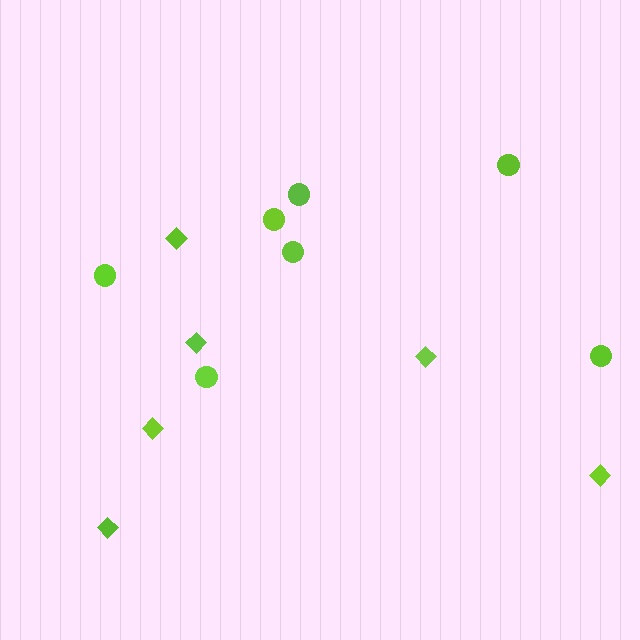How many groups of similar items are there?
There are 2 groups: one group of circles (7) and one group of diamonds (6).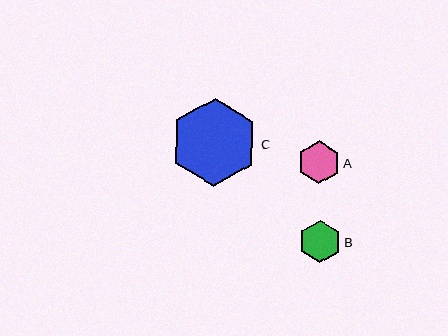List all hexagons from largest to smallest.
From largest to smallest: C, A, B.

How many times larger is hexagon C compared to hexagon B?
Hexagon C is approximately 2.1 times the size of hexagon B.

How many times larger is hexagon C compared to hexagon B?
Hexagon C is approximately 2.1 times the size of hexagon B.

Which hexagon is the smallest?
Hexagon B is the smallest with a size of approximately 42 pixels.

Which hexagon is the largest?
Hexagon C is the largest with a size of approximately 88 pixels.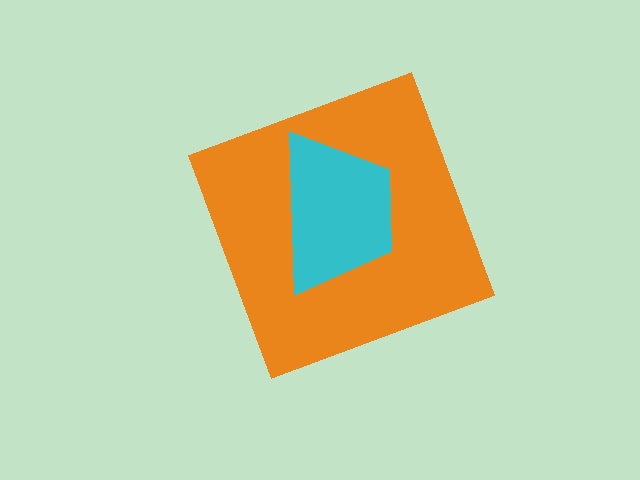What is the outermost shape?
The orange diamond.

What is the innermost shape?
The cyan trapezoid.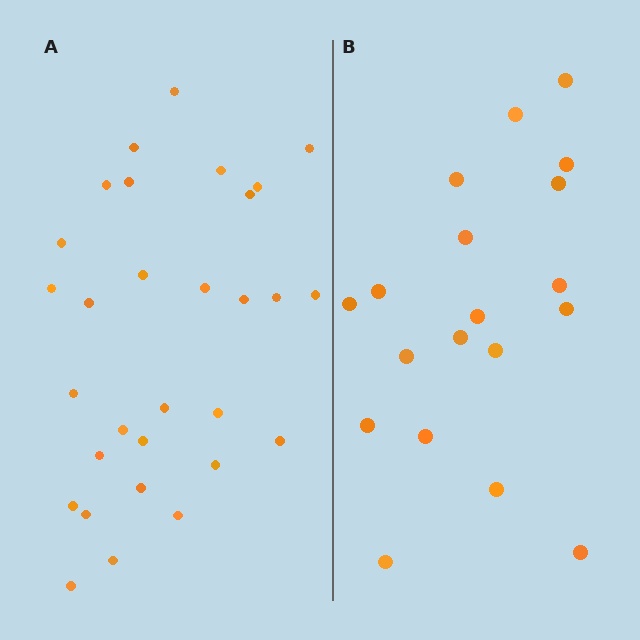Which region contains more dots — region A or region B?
Region A (the left region) has more dots.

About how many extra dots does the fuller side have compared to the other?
Region A has roughly 12 or so more dots than region B.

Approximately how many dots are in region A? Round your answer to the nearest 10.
About 30 dots.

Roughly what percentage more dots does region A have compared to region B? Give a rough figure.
About 60% more.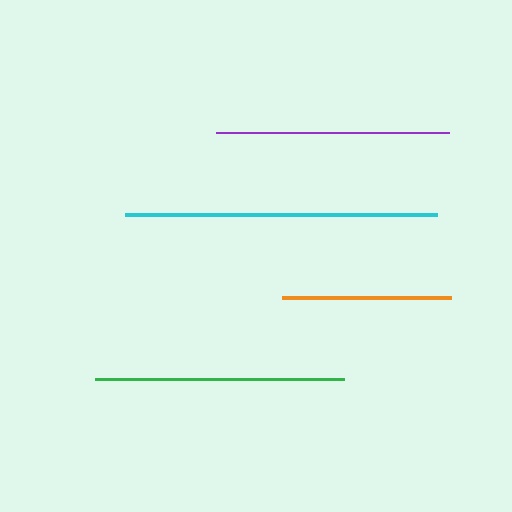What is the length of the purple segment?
The purple segment is approximately 232 pixels long.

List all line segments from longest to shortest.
From longest to shortest: cyan, green, purple, orange.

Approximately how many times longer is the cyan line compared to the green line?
The cyan line is approximately 1.3 times the length of the green line.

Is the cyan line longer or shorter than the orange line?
The cyan line is longer than the orange line.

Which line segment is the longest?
The cyan line is the longest at approximately 312 pixels.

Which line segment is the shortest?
The orange line is the shortest at approximately 169 pixels.